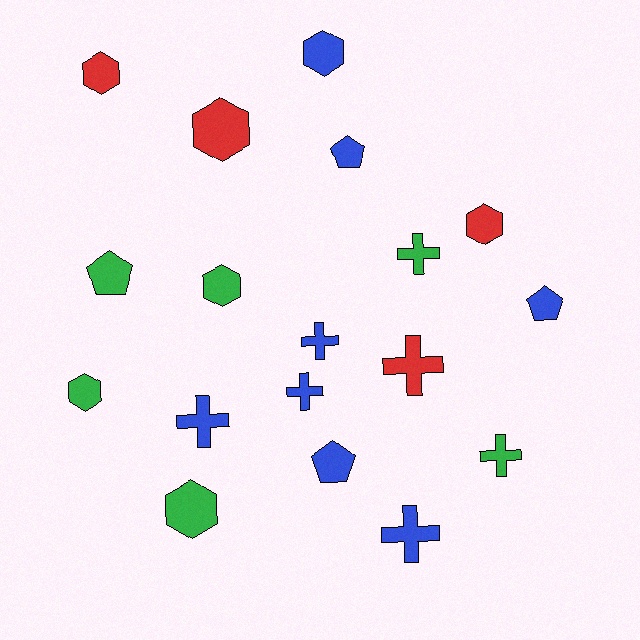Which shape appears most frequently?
Hexagon, with 7 objects.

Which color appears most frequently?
Blue, with 8 objects.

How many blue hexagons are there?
There is 1 blue hexagon.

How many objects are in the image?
There are 18 objects.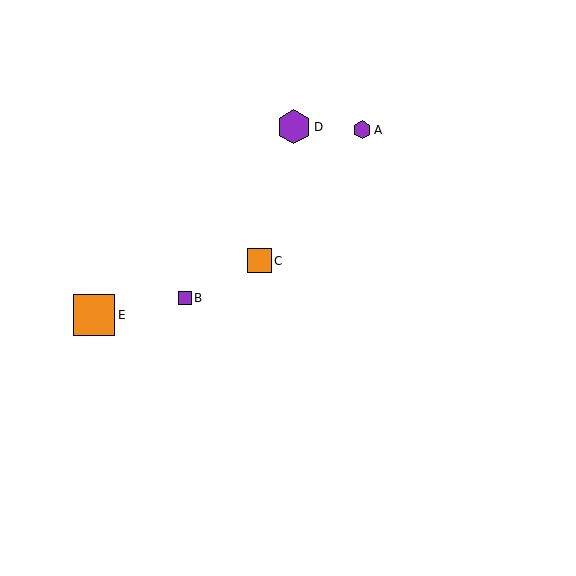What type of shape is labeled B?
Shape B is a purple square.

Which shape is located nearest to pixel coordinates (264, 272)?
The orange square (labeled C) at (259, 261) is nearest to that location.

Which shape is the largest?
The orange square (labeled E) is the largest.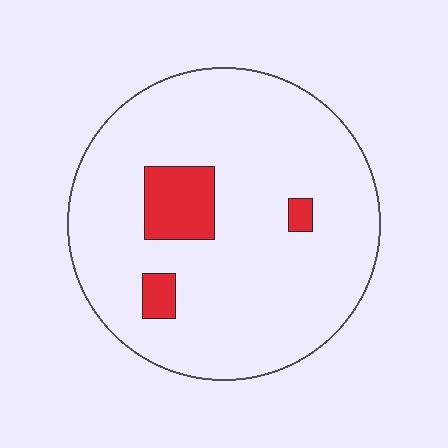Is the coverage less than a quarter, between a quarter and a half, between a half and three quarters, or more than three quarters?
Less than a quarter.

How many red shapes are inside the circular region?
3.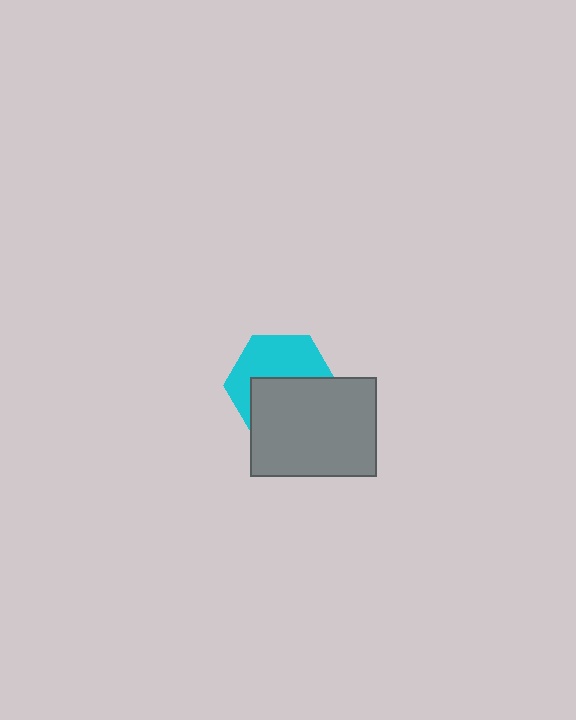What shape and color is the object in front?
The object in front is a gray rectangle.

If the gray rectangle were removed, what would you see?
You would see the complete cyan hexagon.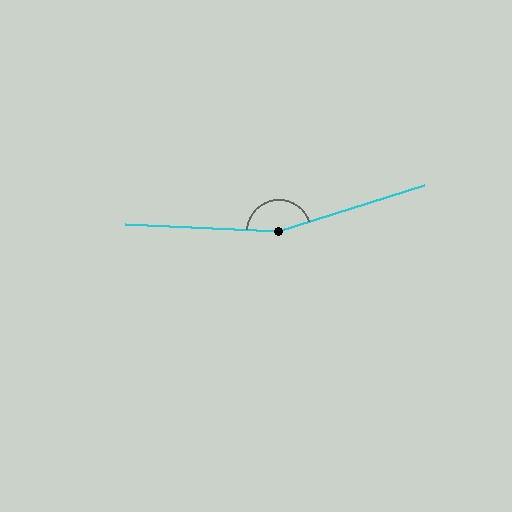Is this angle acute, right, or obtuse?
It is obtuse.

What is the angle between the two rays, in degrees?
Approximately 159 degrees.